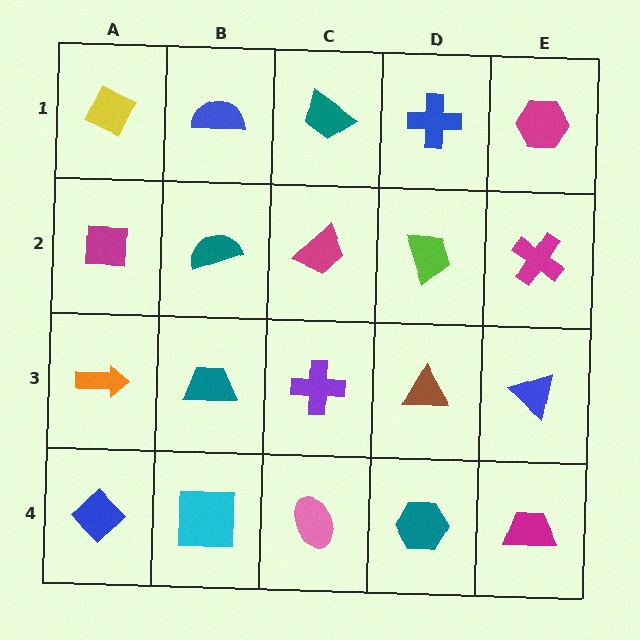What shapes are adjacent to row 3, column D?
A lime trapezoid (row 2, column D), a teal hexagon (row 4, column D), a purple cross (row 3, column C), a blue triangle (row 3, column E).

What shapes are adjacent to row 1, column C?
A magenta trapezoid (row 2, column C), a blue semicircle (row 1, column B), a blue cross (row 1, column D).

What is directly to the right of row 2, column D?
A magenta cross.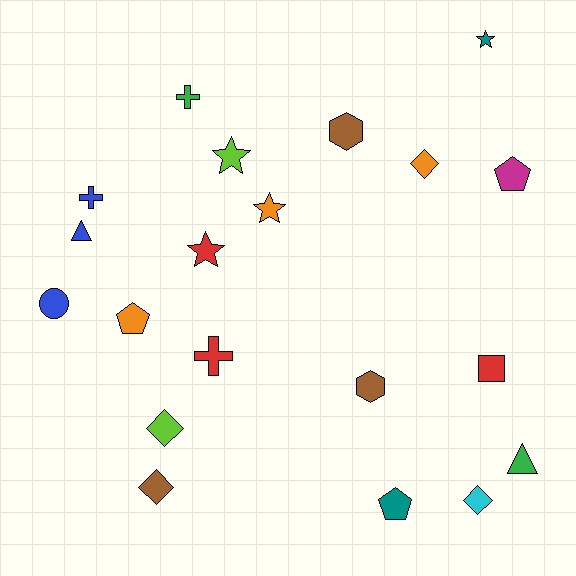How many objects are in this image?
There are 20 objects.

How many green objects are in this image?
There are 2 green objects.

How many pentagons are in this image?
There are 3 pentagons.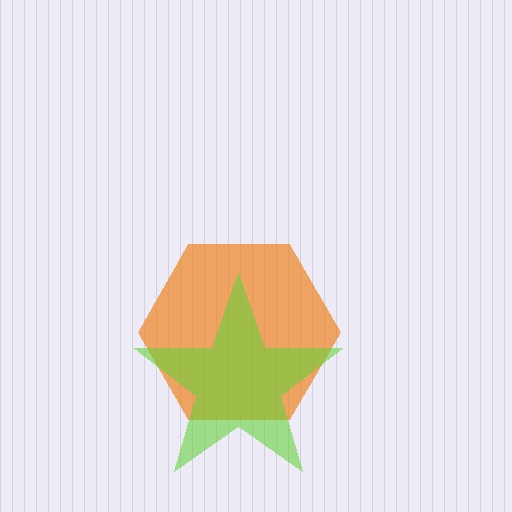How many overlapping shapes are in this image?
There are 2 overlapping shapes in the image.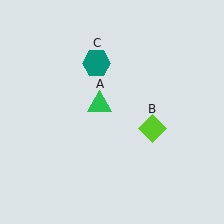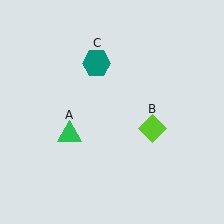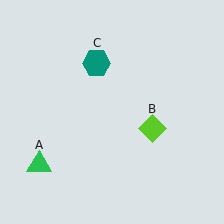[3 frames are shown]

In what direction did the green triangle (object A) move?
The green triangle (object A) moved down and to the left.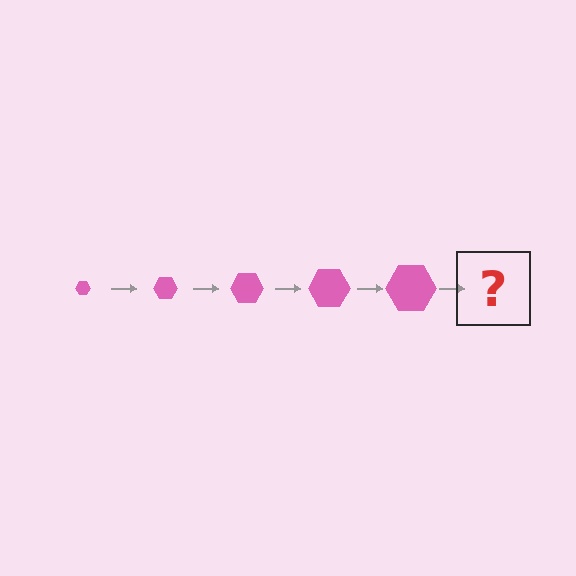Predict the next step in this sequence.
The next step is a pink hexagon, larger than the previous one.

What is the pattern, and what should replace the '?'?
The pattern is that the hexagon gets progressively larger each step. The '?' should be a pink hexagon, larger than the previous one.